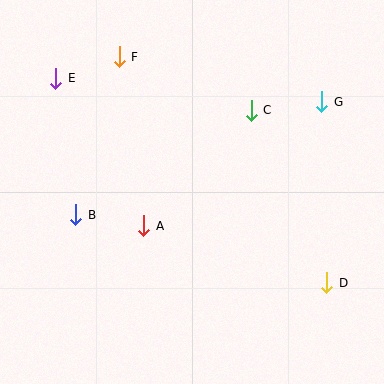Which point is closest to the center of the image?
Point A at (144, 226) is closest to the center.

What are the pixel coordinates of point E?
Point E is at (56, 78).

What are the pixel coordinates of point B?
Point B is at (76, 215).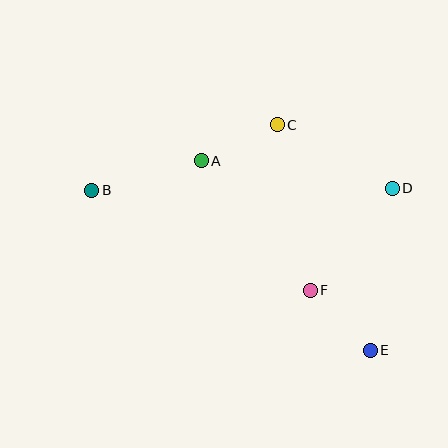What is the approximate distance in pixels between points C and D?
The distance between C and D is approximately 131 pixels.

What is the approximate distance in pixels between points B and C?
The distance between B and C is approximately 197 pixels.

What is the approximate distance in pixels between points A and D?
The distance between A and D is approximately 193 pixels.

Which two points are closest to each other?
Points A and C are closest to each other.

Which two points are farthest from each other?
Points B and E are farthest from each other.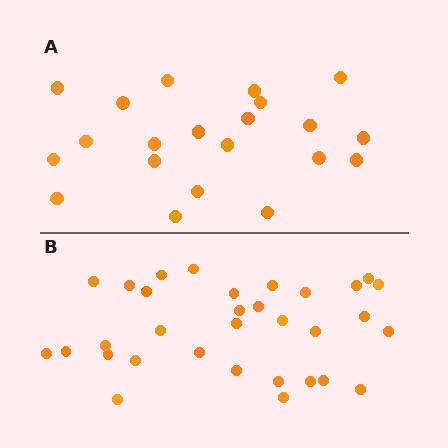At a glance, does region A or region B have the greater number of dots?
Region B (the bottom region) has more dots.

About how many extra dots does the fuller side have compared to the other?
Region B has roughly 12 or so more dots than region A.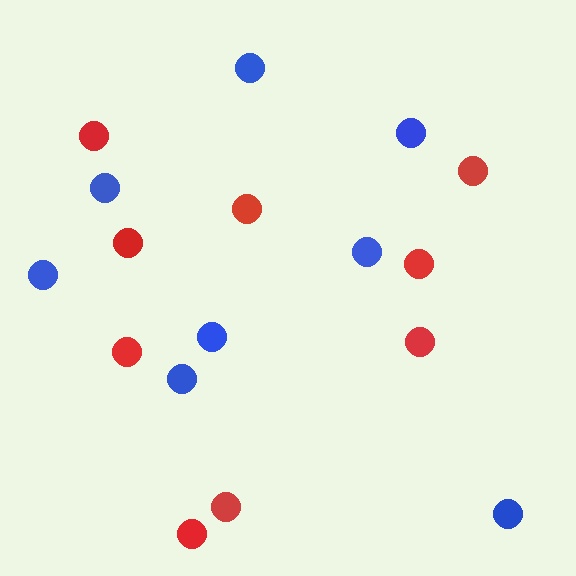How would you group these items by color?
There are 2 groups: one group of blue circles (8) and one group of red circles (9).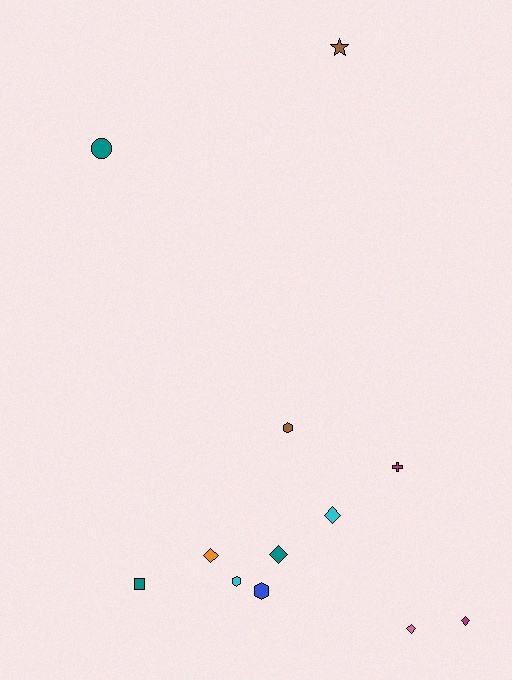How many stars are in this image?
There is 1 star.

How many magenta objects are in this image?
There are 2 magenta objects.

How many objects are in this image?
There are 12 objects.